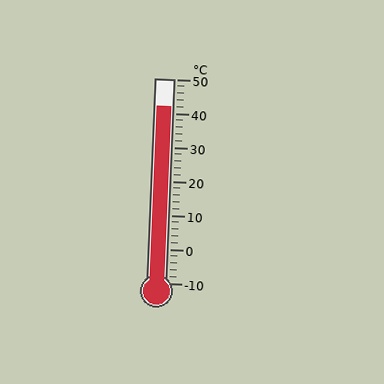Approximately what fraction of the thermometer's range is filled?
The thermometer is filled to approximately 85% of its range.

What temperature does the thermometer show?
The thermometer shows approximately 42°C.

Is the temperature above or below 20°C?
The temperature is above 20°C.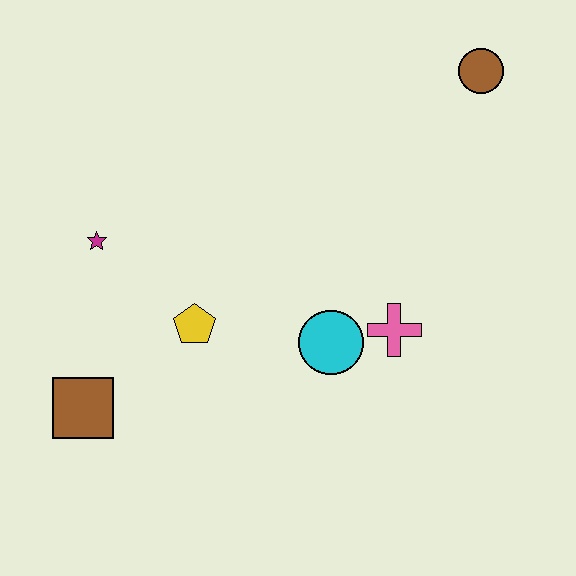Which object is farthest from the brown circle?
The brown square is farthest from the brown circle.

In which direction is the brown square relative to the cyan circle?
The brown square is to the left of the cyan circle.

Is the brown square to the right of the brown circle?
No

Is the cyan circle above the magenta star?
No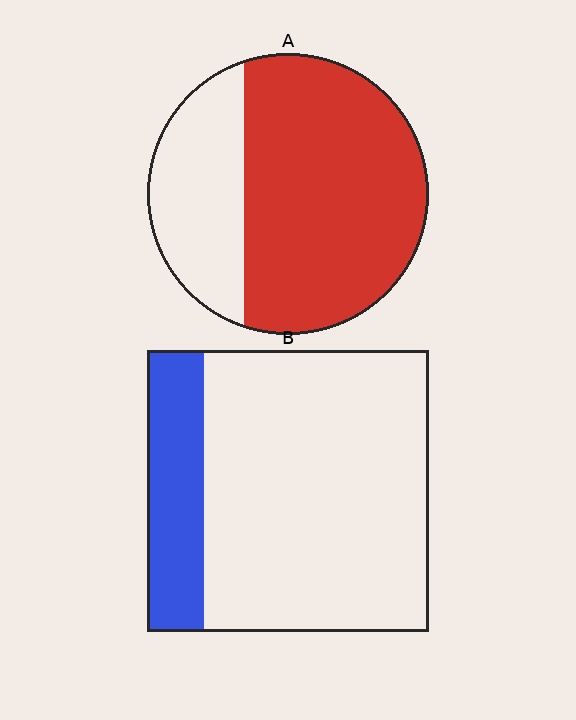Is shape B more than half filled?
No.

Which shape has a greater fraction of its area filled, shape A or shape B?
Shape A.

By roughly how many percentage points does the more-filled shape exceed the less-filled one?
By roughly 50 percentage points (A over B).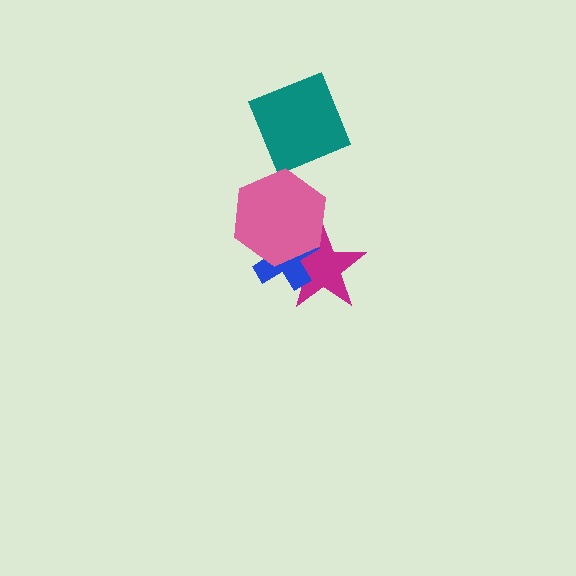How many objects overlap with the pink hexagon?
2 objects overlap with the pink hexagon.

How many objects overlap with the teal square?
0 objects overlap with the teal square.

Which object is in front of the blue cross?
The pink hexagon is in front of the blue cross.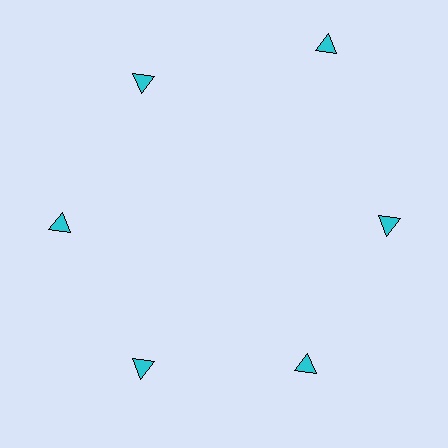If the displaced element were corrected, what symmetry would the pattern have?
It would have 6-fold rotational symmetry — the pattern would map onto itself every 60 degrees.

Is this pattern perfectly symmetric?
No. The 6 cyan triangles are arranged in a ring, but one element near the 1 o'clock position is pushed outward from the center, breaking the 6-fold rotational symmetry.